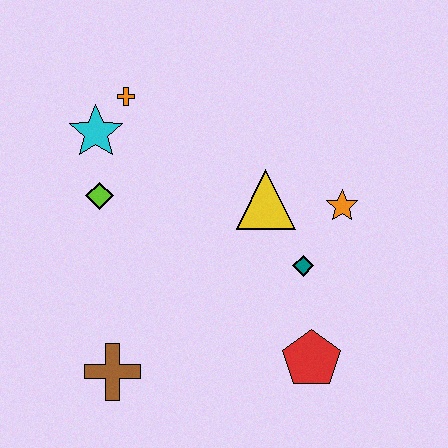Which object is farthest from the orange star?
The brown cross is farthest from the orange star.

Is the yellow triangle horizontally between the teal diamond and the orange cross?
Yes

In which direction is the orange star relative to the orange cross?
The orange star is to the right of the orange cross.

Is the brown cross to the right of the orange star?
No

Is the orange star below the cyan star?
Yes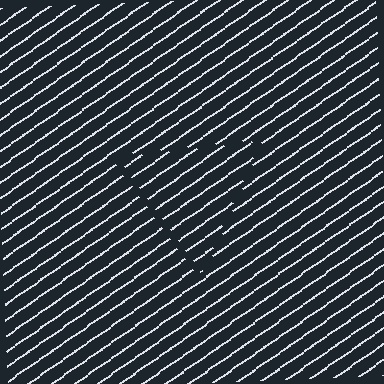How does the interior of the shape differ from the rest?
The interior of the shape contains the same grating, shifted by half a period — the contour is defined by the phase discontinuity where line-ends from the inner and outer gratings abut.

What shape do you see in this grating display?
An illusory triangle. The interior of the shape contains the same grating, shifted by half a period — the contour is defined by the phase discontinuity where line-ends from the inner and outer gratings abut.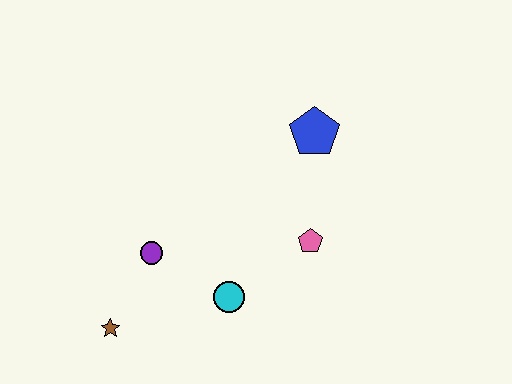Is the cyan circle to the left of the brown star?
No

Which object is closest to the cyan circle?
The purple circle is closest to the cyan circle.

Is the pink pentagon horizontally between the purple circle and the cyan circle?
No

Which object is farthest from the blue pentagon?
The brown star is farthest from the blue pentagon.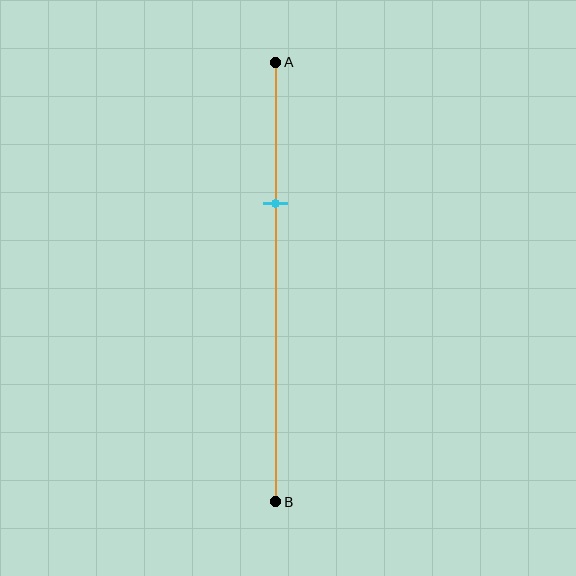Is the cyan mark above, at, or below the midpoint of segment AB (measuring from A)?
The cyan mark is above the midpoint of segment AB.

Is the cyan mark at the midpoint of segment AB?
No, the mark is at about 30% from A, not at the 50% midpoint.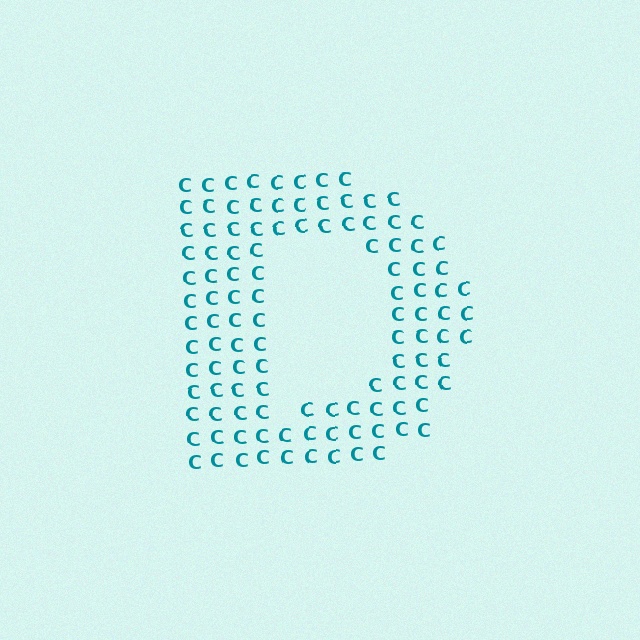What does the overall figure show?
The overall figure shows the letter D.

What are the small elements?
The small elements are letter C's.